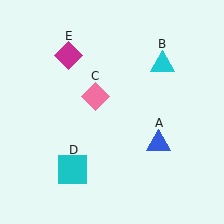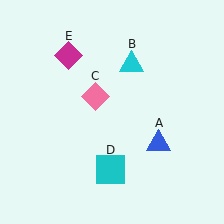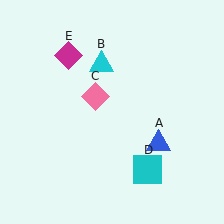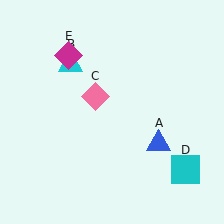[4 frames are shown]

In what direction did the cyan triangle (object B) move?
The cyan triangle (object B) moved left.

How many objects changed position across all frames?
2 objects changed position: cyan triangle (object B), cyan square (object D).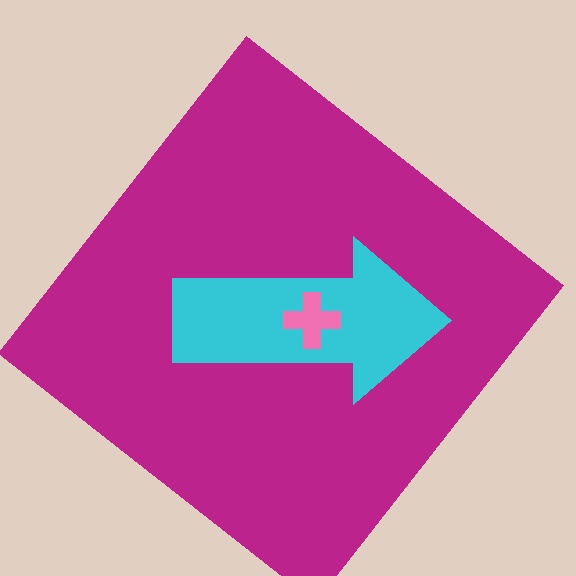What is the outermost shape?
The magenta diamond.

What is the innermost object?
The pink cross.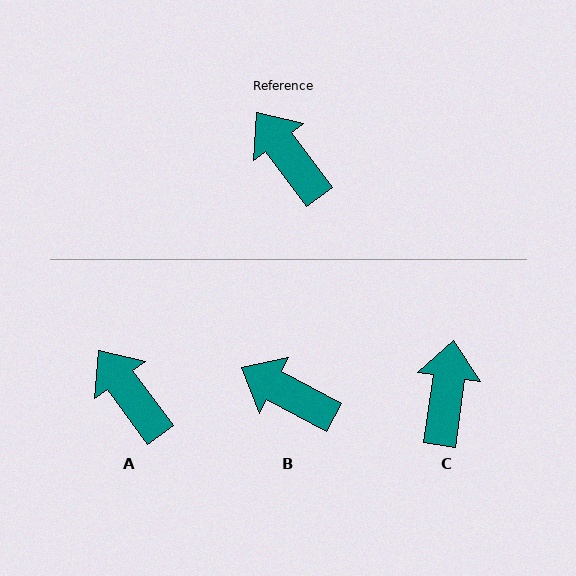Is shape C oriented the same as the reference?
No, it is off by about 44 degrees.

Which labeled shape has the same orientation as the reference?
A.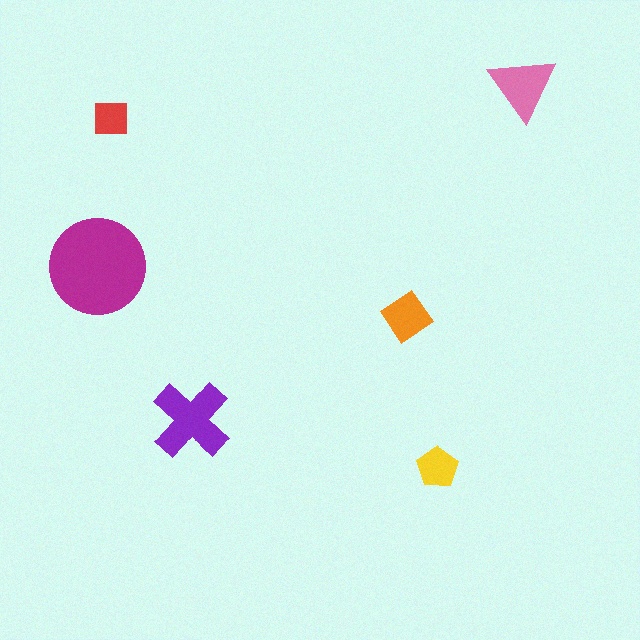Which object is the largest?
The magenta circle.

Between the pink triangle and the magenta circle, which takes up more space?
The magenta circle.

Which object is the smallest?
The red square.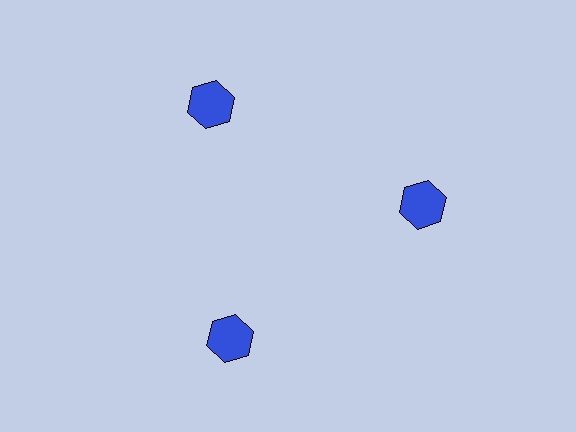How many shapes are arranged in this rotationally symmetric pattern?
There are 3 shapes, arranged in 3 groups of 1.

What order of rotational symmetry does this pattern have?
This pattern has 3-fold rotational symmetry.